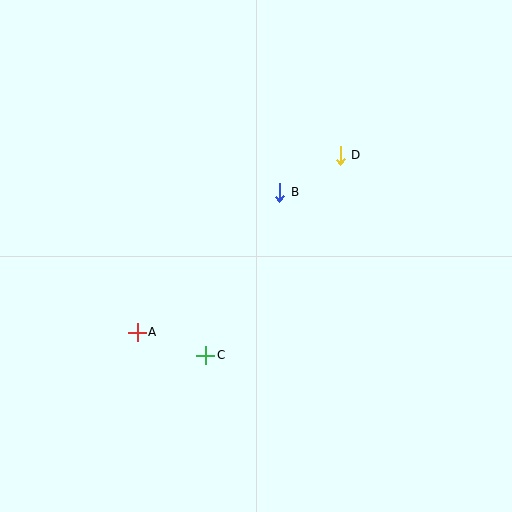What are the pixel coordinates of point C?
Point C is at (206, 355).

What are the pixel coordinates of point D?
Point D is at (340, 155).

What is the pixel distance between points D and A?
The distance between D and A is 269 pixels.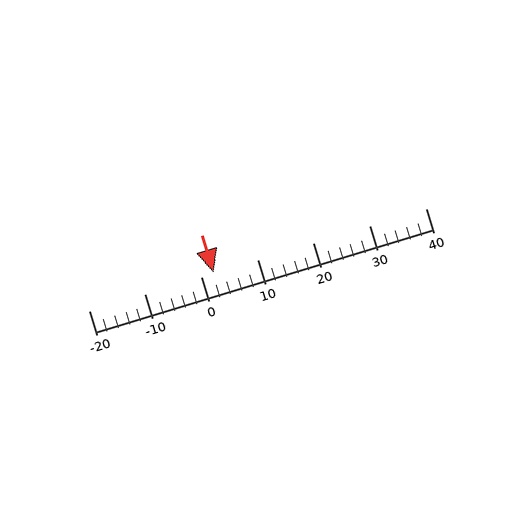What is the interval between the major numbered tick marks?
The major tick marks are spaced 10 units apart.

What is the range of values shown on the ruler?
The ruler shows values from -20 to 40.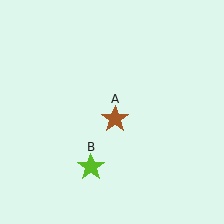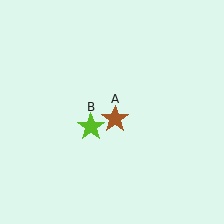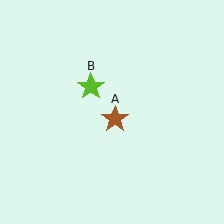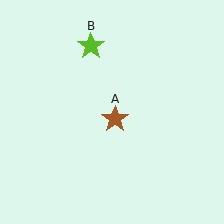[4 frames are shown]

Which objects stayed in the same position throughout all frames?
Brown star (object A) remained stationary.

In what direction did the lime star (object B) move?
The lime star (object B) moved up.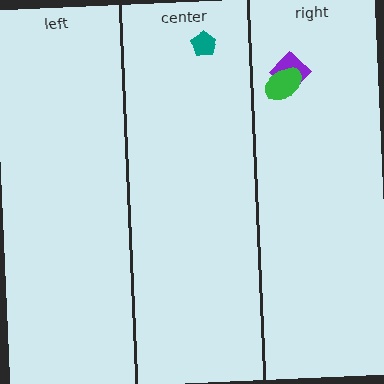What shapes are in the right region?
The purple diamond, the green ellipse.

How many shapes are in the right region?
2.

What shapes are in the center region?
The teal pentagon.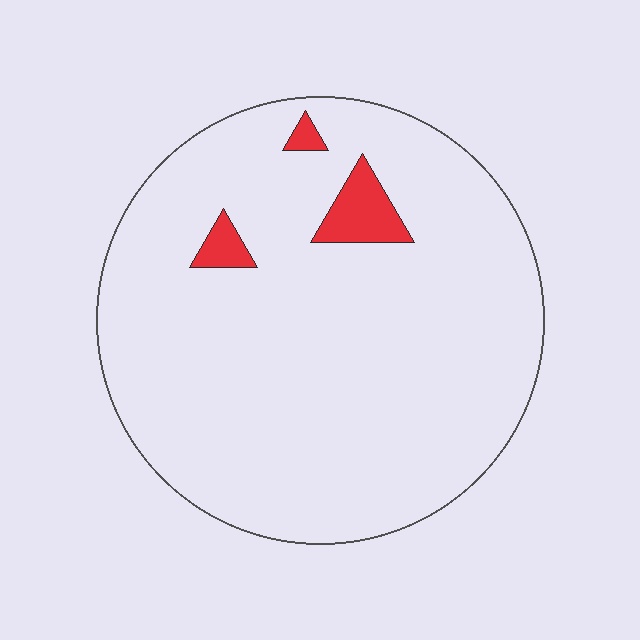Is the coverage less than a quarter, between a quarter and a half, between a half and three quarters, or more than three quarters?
Less than a quarter.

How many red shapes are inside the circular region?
3.